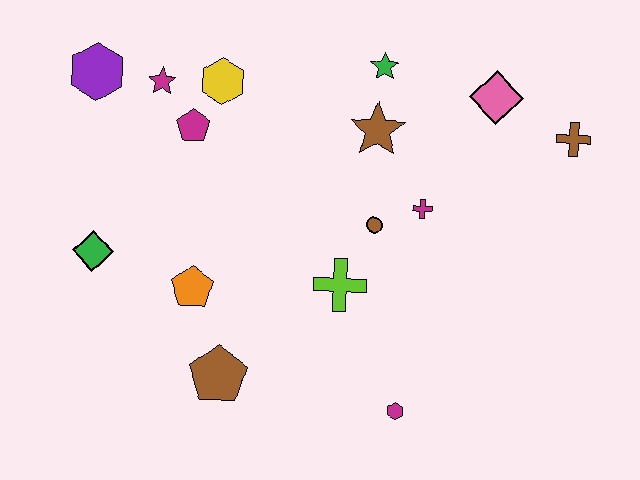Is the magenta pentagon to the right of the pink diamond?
No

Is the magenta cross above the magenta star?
No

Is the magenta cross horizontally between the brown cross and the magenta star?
Yes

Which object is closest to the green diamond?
The orange pentagon is closest to the green diamond.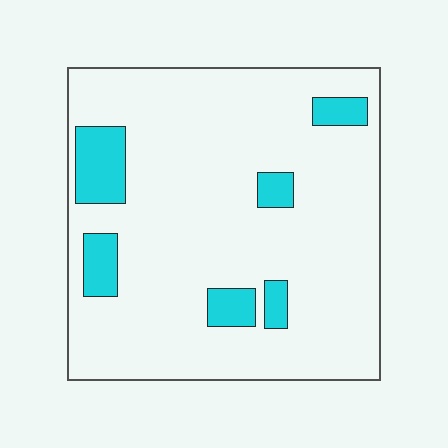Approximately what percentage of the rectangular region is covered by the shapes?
Approximately 10%.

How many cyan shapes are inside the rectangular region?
6.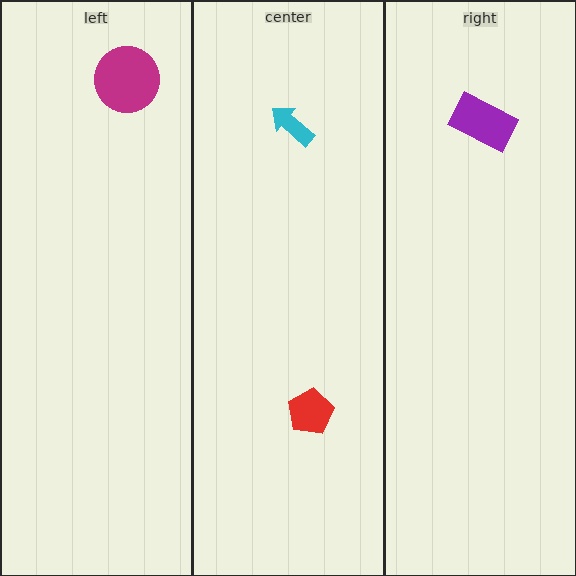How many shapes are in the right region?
1.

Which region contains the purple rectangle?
The right region.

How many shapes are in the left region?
1.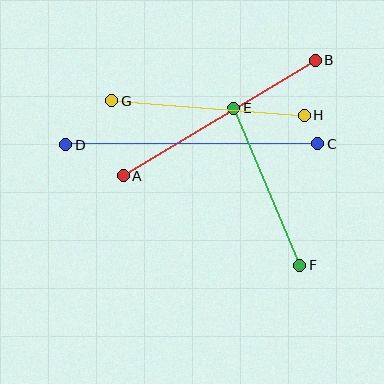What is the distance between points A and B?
The distance is approximately 224 pixels.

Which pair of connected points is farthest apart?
Points C and D are farthest apart.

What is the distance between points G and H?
The distance is approximately 193 pixels.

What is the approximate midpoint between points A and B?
The midpoint is at approximately (219, 118) pixels.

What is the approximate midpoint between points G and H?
The midpoint is at approximately (208, 108) pixels.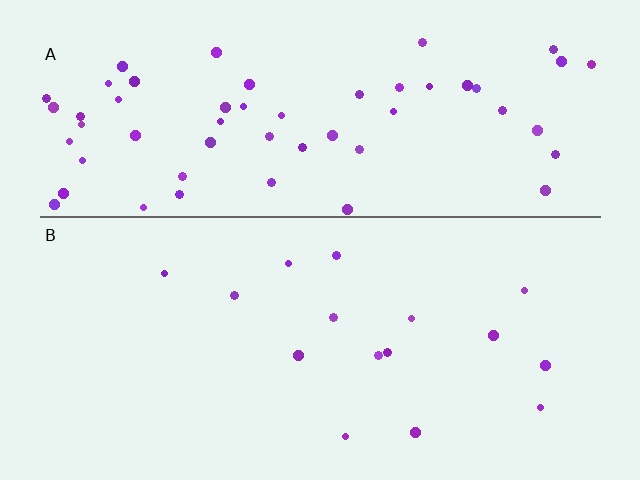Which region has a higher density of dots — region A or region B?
A (the top).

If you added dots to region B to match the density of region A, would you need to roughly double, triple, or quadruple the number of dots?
Approximately quadruple.